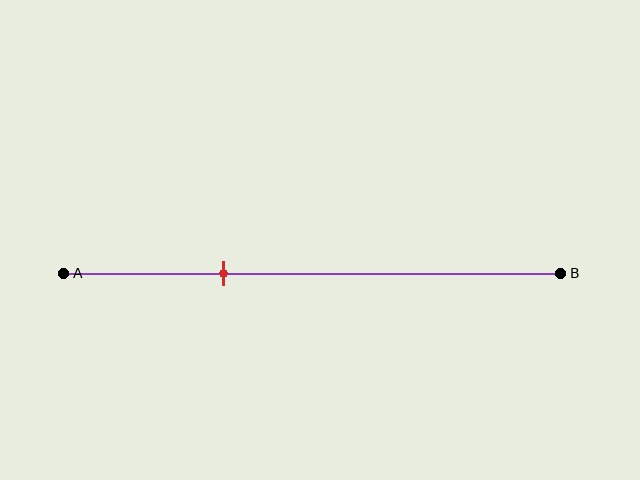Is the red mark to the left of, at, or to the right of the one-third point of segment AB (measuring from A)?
The red mark is approximately at the one-third point of segment AB.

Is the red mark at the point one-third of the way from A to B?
Yes, the mark is approximately at the one-third point.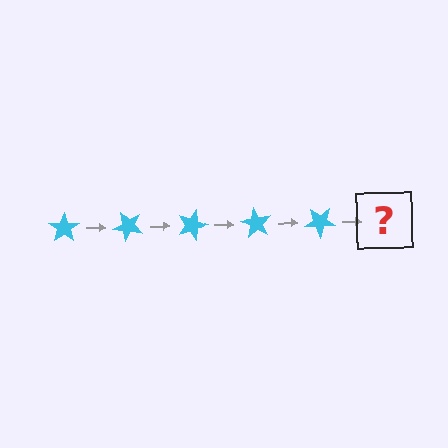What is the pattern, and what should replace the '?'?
The pattern is that the star rotates 45 degrees each step. The '?' should be a cyan star rotated 225 degrees.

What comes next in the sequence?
The next element should be a cyan star rotated 225 degrees.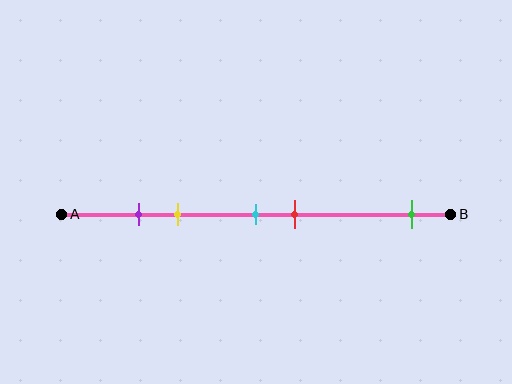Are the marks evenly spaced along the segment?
No, the marks are not evenly spaced.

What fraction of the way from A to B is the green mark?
The green mark is approximately 90% (0.9) of the way from A to B.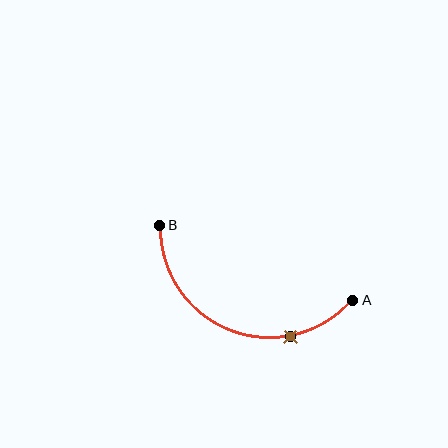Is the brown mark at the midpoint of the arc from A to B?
No. The brown mark lies on the arc but is closer to endpoint A. The arc midpoint would be at the point on the curve equidistant along the arc from both A and B.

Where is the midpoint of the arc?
The arc midpoint is the point on the curve farthest from the straight line joining A and B. It sits below that line.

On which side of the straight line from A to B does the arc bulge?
The arc bulges below the straight line connecting A and B.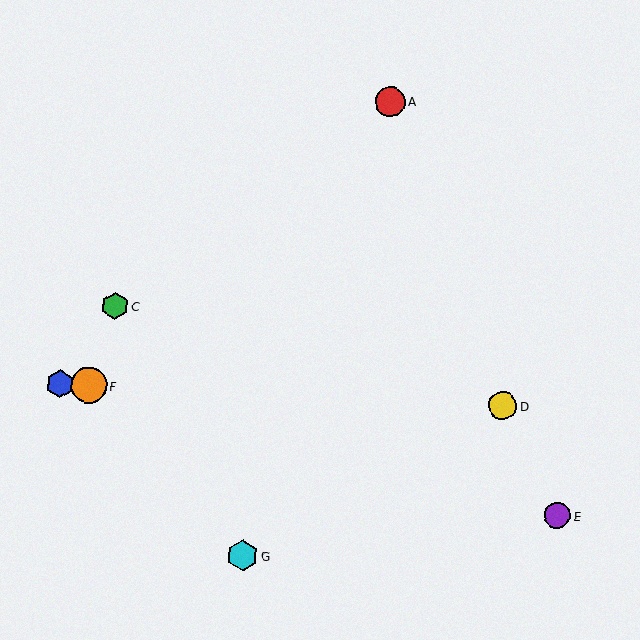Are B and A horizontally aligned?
No, B is at y≈384 and A is at y≈102.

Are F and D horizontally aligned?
Yes, both are at y≈385.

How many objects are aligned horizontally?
3 objects (B, D, F) are aligned horizontally.